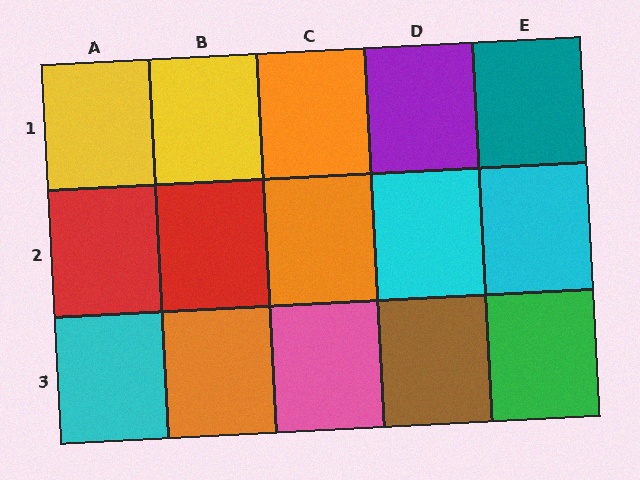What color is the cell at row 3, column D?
Brown.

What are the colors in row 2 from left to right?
Red, red, orange, cyan, cyan.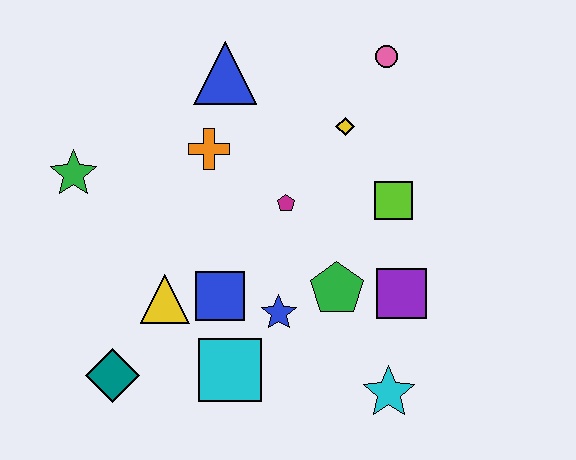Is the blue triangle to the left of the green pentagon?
Yes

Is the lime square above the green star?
No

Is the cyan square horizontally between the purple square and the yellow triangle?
Yes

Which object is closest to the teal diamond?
The yellow triangle is closest to the teal diamond.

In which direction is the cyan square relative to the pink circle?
The cyan square is below the pink circle.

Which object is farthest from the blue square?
The pink circle is farthest from the blue square.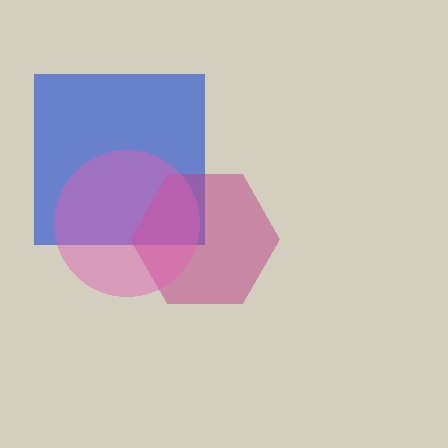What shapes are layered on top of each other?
The layered shapes are: a blue square, a magenta hexagon, a pink circle.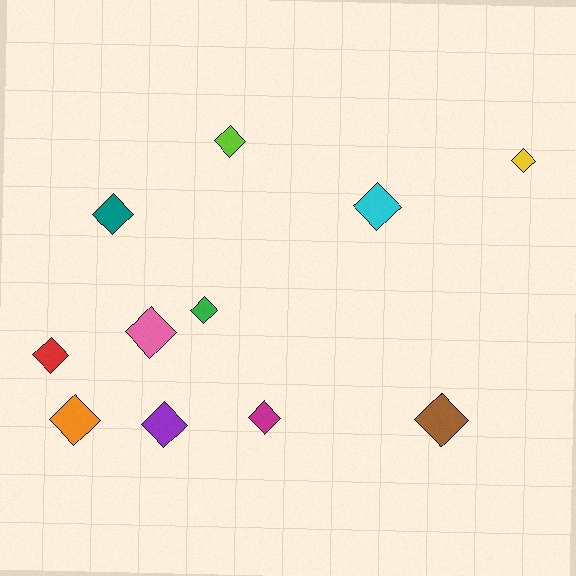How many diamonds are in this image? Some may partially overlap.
There are 11 diamonds.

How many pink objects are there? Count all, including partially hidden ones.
There is 1 pink object.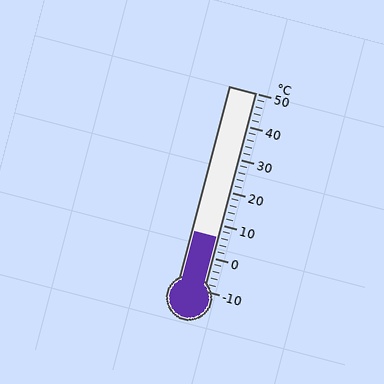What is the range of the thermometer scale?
The thermometer scale ranges from -10°C to 50°C.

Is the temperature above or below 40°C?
The temperature is below 40°C.